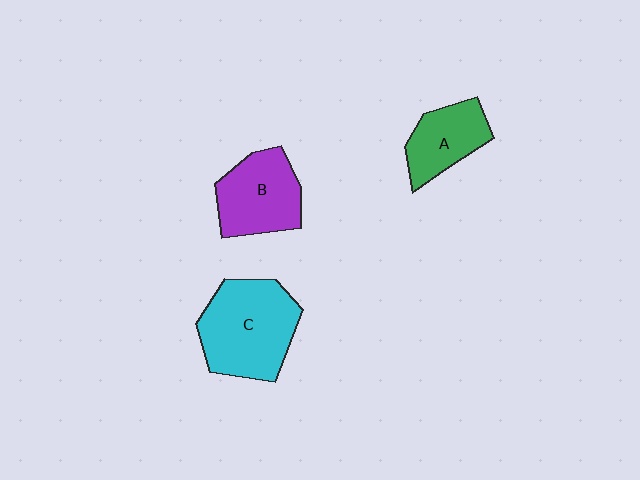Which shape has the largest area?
Shape C (cyan).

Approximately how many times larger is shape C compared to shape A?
Approximately 1.7 times.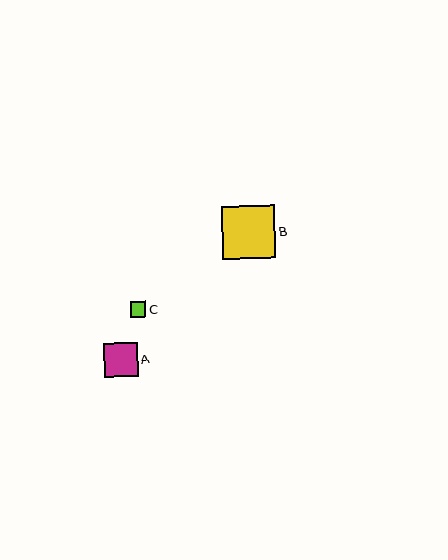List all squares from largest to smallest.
From largest to smallest: B, A, C.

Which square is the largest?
Square B is the largest with a size of approximately 53 pixels.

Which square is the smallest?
Square C is the smallest with a size of approximately 15 pixels.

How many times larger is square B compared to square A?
Square B is approximately 1.6 times the size of square A.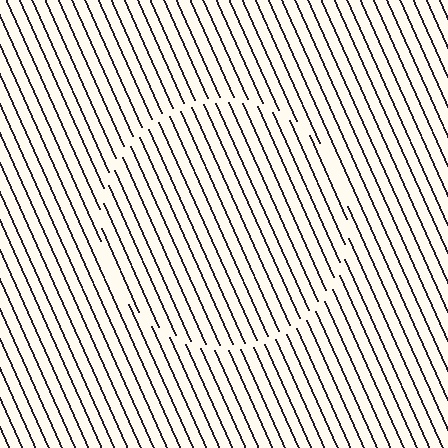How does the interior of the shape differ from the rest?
The interior of the shape contains the same grating, shifted by half a period — the contour is defined by the phase discontinuity where line-ends from the inner and outer gratings abut.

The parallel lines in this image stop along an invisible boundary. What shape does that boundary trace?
An illusory circle. The interior of the shape contains the same grating, shifted by half a period — the contour is defined by the phase discontinuity where line-ends from the inner and outer gratings abut.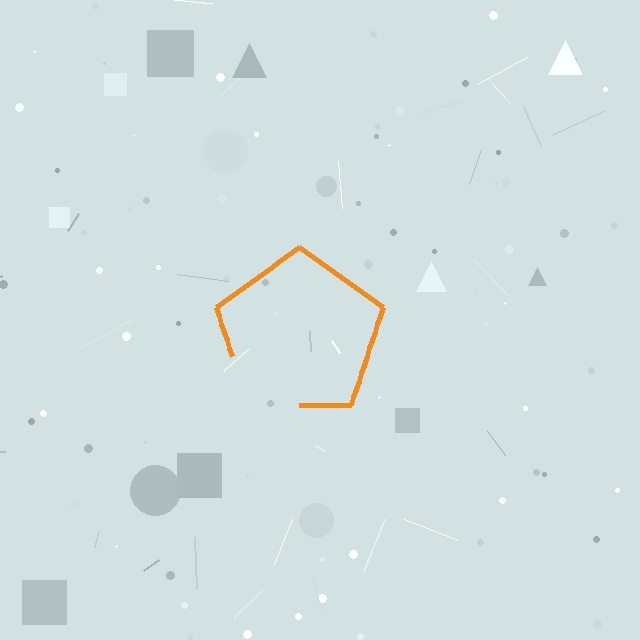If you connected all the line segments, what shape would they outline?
They would outline a pentagon.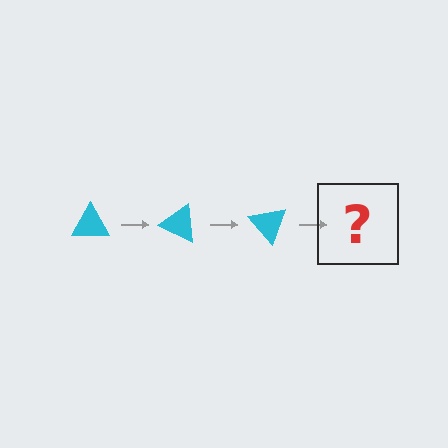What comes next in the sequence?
The next element should be a cyan triangle rotated 75 degrees.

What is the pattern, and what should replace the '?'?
The pattern is that the triangle rotates 25 degrees each step. The '?' should be a cyan triangle rotated 75 degrees.